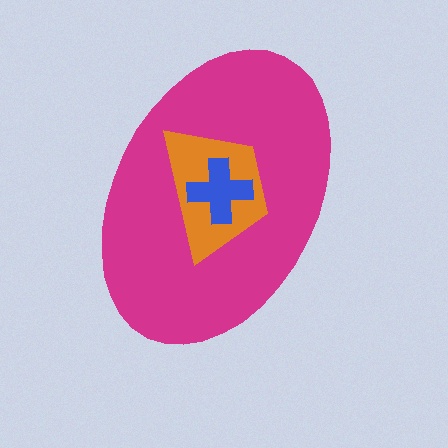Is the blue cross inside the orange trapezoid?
Yes.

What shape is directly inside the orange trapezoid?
The blue cross.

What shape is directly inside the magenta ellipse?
The orange trapezoid.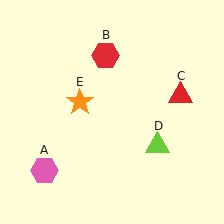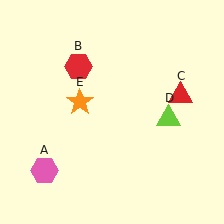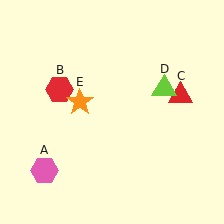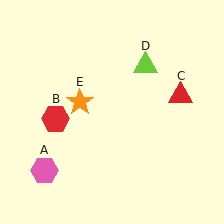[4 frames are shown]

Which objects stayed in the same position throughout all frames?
Pink hexagon (object A) and red triangle (object C) and orange star (object E) remained stationary.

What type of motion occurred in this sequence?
The red hexagon (object B), lime triangle (object D) rotated counterclockwise around the center of the scene.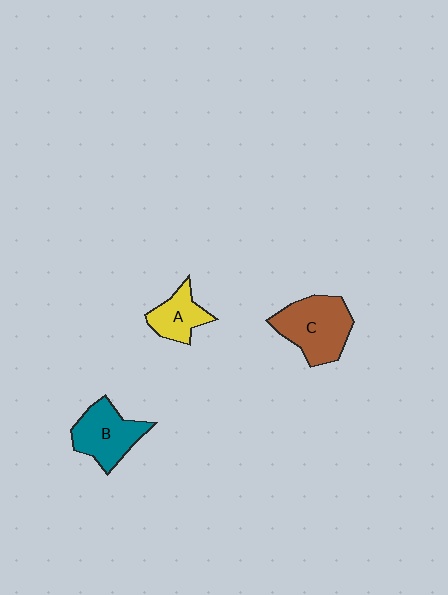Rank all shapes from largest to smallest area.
From largest to smallest: C (brown), B (teal), A (yellow).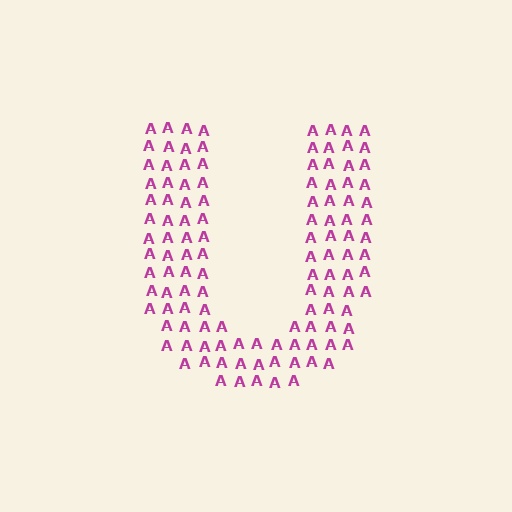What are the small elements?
The small elements are letter A's.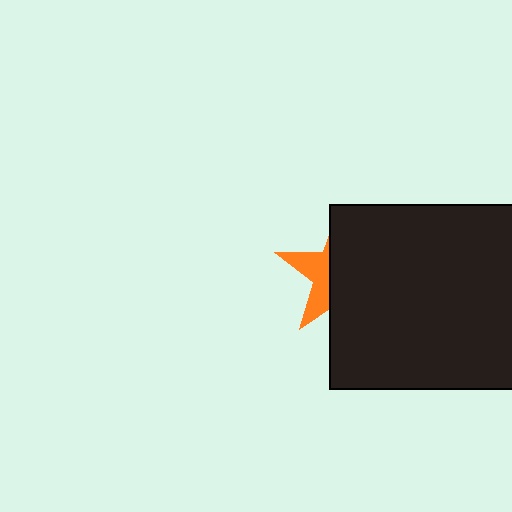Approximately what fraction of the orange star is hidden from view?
Roughly 66% of the orange star is hidden behind the black square.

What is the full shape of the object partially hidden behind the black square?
The partially hidden object is an orange star.